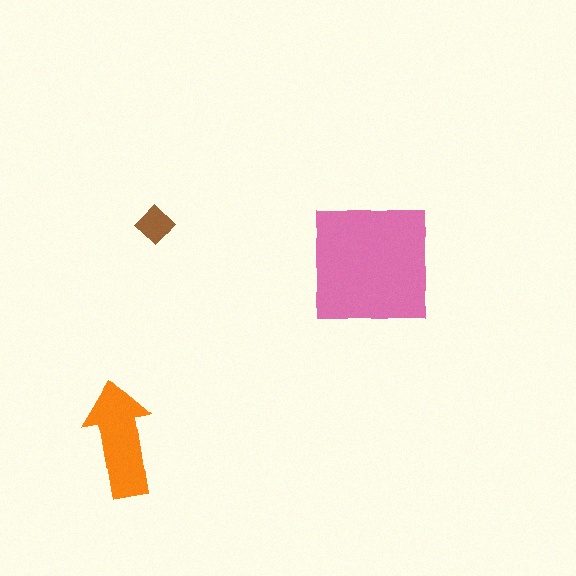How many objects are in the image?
There are 3 objects in the image.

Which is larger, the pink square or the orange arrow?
The pink square.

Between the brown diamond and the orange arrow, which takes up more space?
The orange arrow.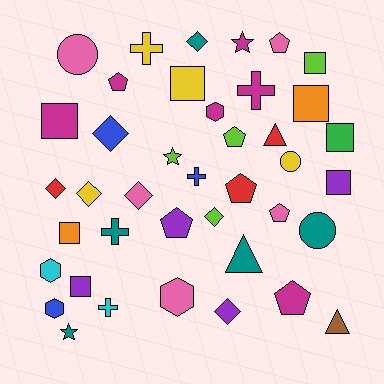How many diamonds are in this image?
There are 7 diamonds.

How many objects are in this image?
There are 40 objects.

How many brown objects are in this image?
There is 1 brown object.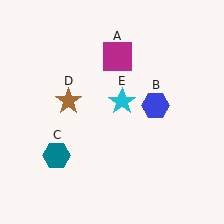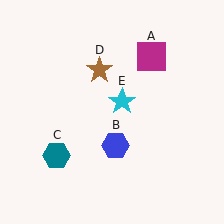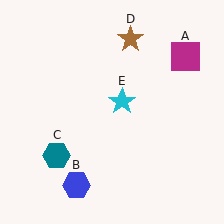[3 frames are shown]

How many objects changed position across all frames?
3 objects changed position: magenta square (object A), blue hexagon (object B), brown star (object D).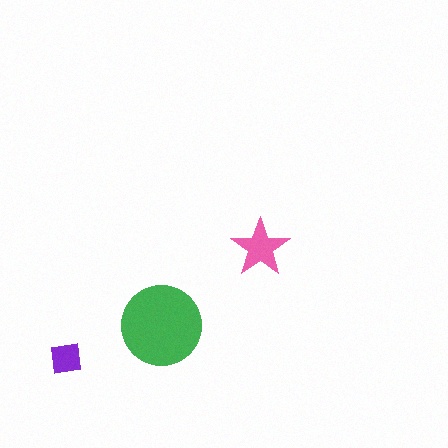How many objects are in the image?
There are 3 objects in the image.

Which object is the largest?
The green circle.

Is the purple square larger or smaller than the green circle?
Smaller.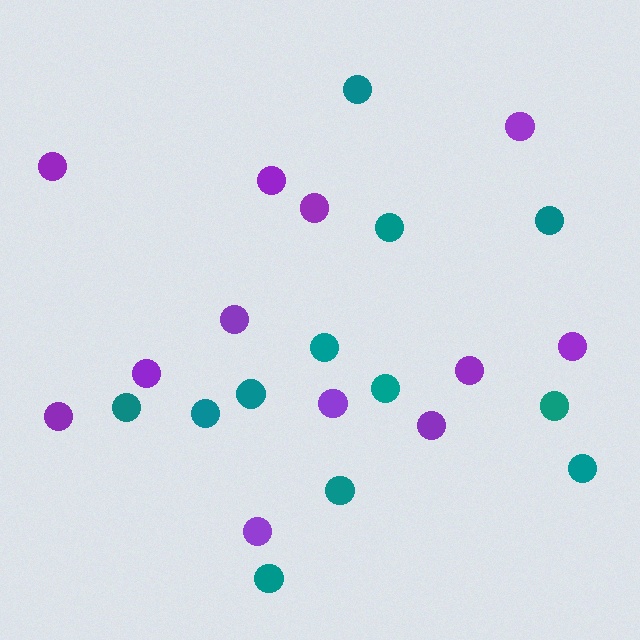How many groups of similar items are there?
There are 2 groups: one group of teal circles (12) and one group of purple circles (12).